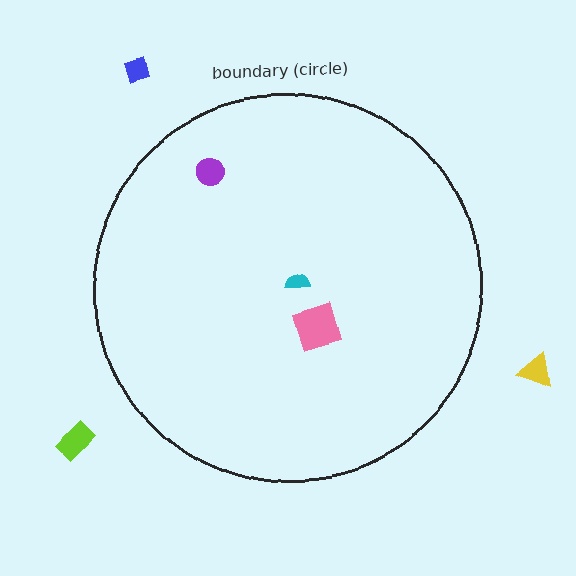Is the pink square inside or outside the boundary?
Inside.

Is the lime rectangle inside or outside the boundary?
Outside.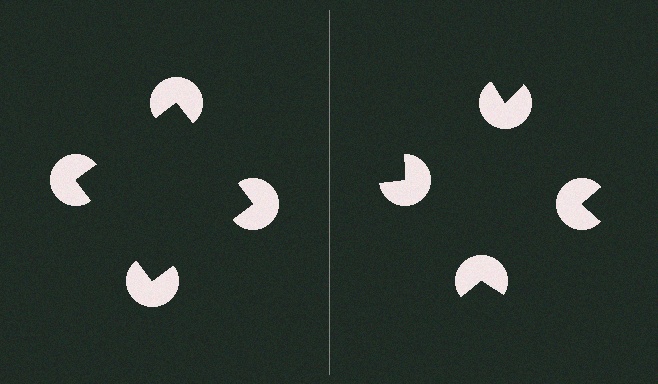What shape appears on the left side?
An illusory square.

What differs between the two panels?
The pac-man discs are positioned identically on both sides; only the wedge orientations differ. On the left they align to a square; on the right they are misaligned.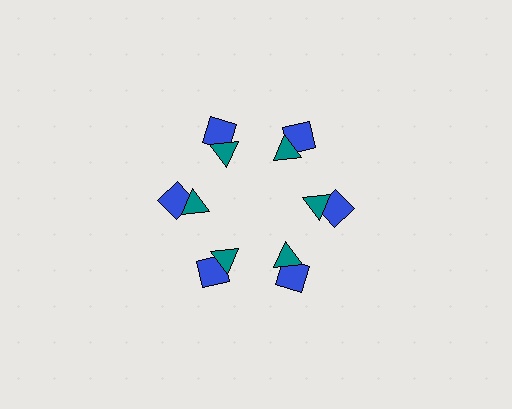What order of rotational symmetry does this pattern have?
This pattern has 6-fold rotational symmetry.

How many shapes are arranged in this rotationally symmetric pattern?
There are 12 shapes, arranged in 6 groups of 2.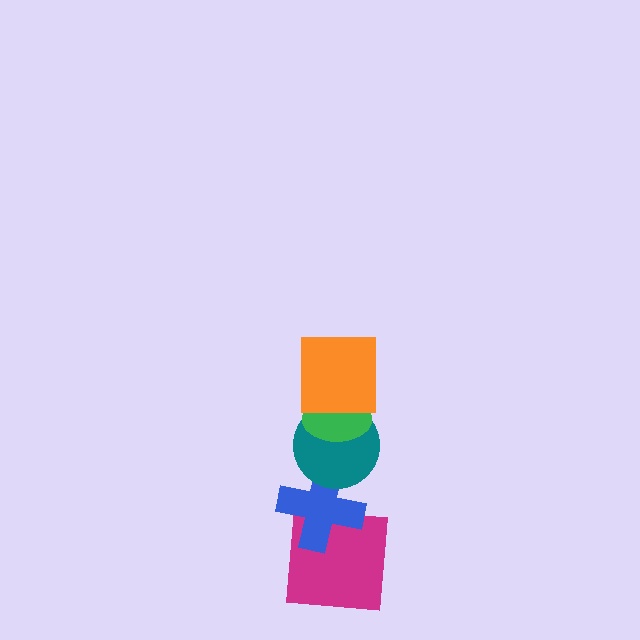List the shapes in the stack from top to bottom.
From top to bottom: the orange square, the green ellipse, the teal circle, the blue cross, the magenta square.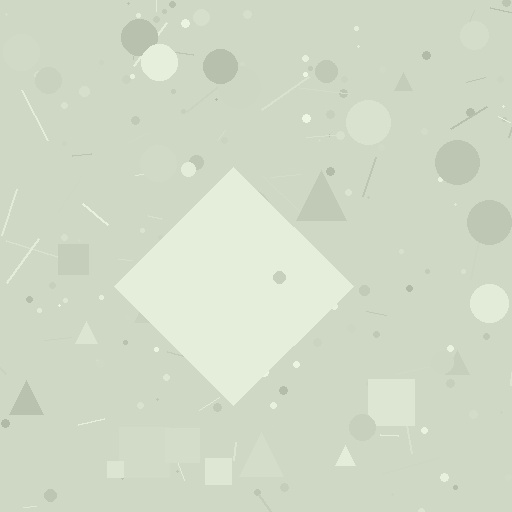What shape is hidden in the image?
A diamond is hidden in the image.